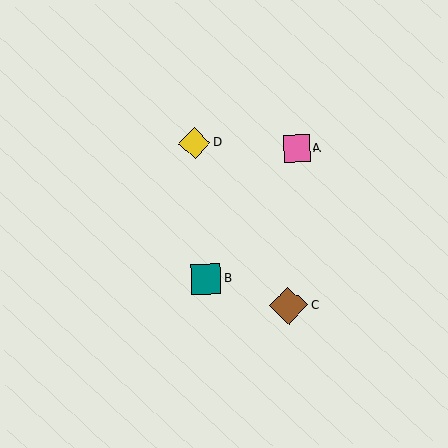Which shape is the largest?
The brown diamond (labeled C) is the largest.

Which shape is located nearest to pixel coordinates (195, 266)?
The teal square (labeled B) at (206, 279) is nearest to that location.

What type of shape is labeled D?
Shape D is a yellow diamond.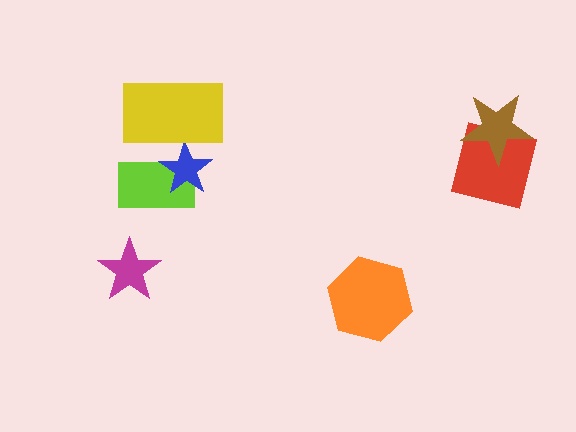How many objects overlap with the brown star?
1 object overlaps with the brown star.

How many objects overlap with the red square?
1 object overlaps with the red square.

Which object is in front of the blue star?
The yellow rectangle is in front of the blue star.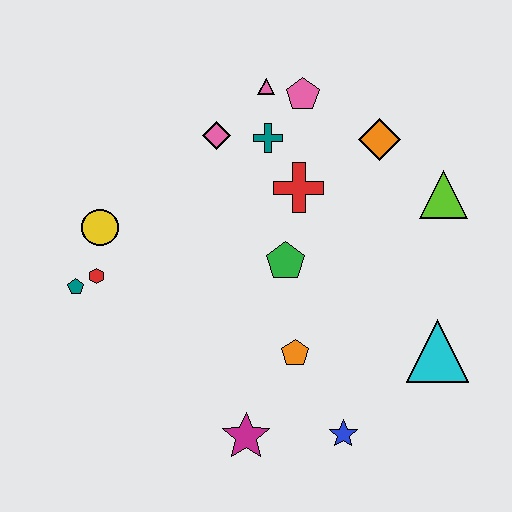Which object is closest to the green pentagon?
The red cross is closest to the green pentagon.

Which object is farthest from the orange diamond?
The teal pentagon is farthest from the orange diamond.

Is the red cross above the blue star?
Yes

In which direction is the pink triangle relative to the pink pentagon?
The pink triangle is to the left of the pink pentagon.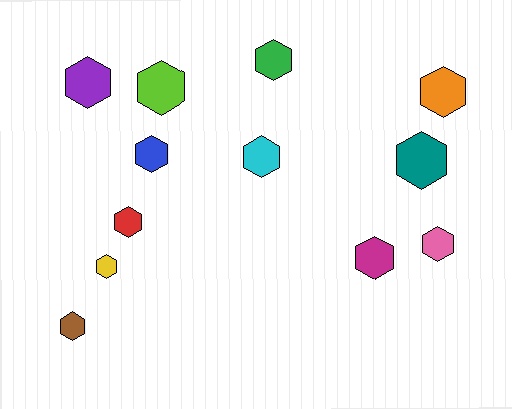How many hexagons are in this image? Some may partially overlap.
There are 12 hexagons.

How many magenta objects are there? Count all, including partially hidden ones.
There is 1 magenta object.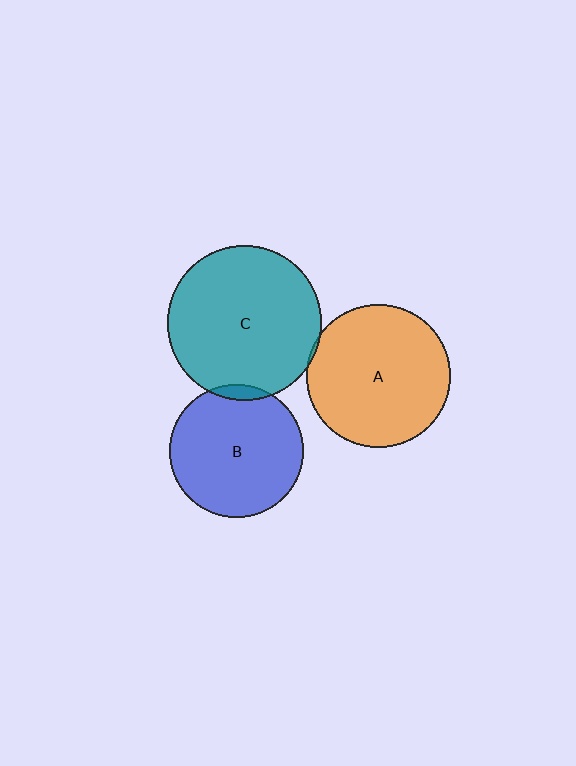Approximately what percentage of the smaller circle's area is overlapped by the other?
Approximately 5%.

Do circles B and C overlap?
Yes.